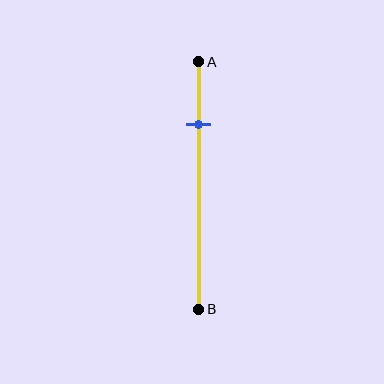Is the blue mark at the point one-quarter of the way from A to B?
Yes, the mark is approximately at the one-quarter point.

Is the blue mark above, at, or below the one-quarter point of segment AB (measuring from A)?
The blue mark is approximately at the one-quarter point of segment AB.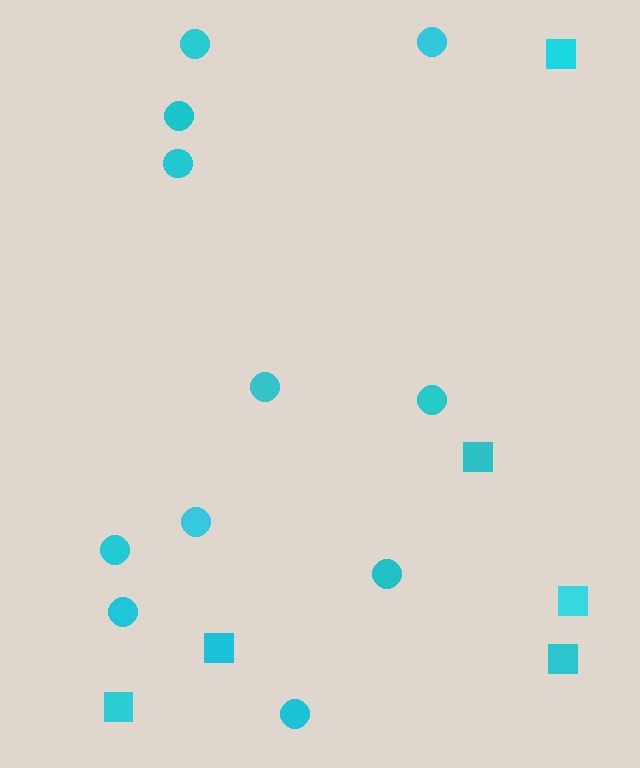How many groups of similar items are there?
There are 2 groups: one group of squares (6) and one group of circles (11).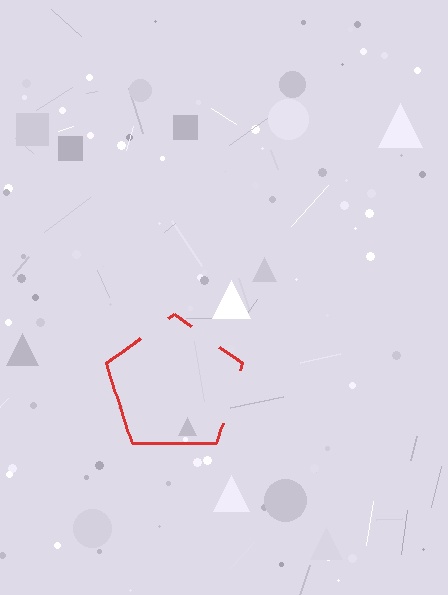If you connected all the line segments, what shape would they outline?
They would outline a pentagon.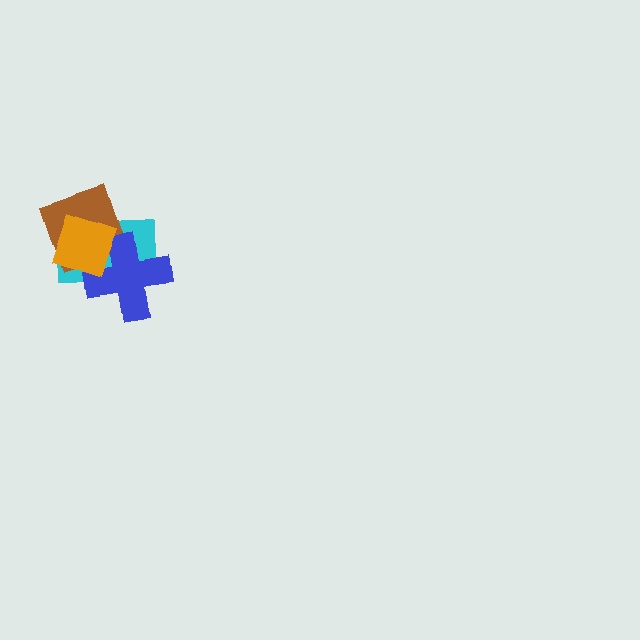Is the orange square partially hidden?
No, no other shape covers it.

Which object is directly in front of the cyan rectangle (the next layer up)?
The brown diamond is directly in front of the cyan rectangle.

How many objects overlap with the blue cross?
3 objects overlap with the blue cross.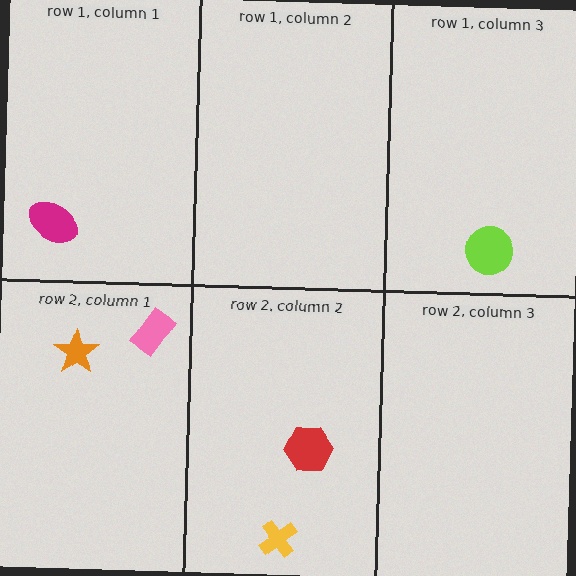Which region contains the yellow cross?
The row 2, column 2 region.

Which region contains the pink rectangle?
The row 2, column 1 region.